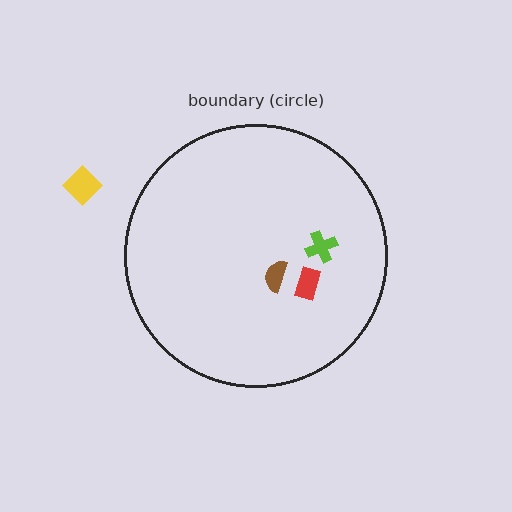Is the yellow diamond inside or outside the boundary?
Outside.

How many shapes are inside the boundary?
3 inside, 1 outside.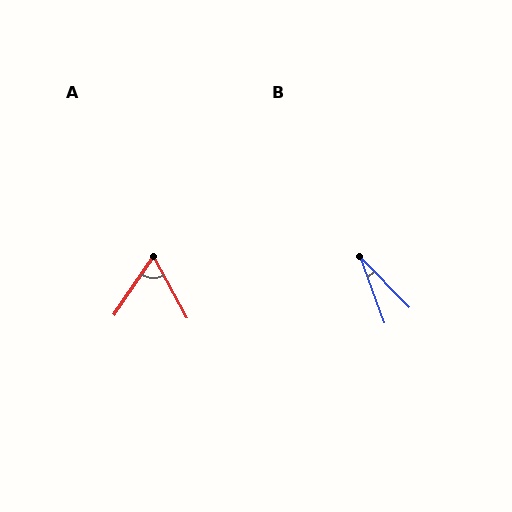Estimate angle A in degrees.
Approximately 63 degrees.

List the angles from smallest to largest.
B (24°), A (63°).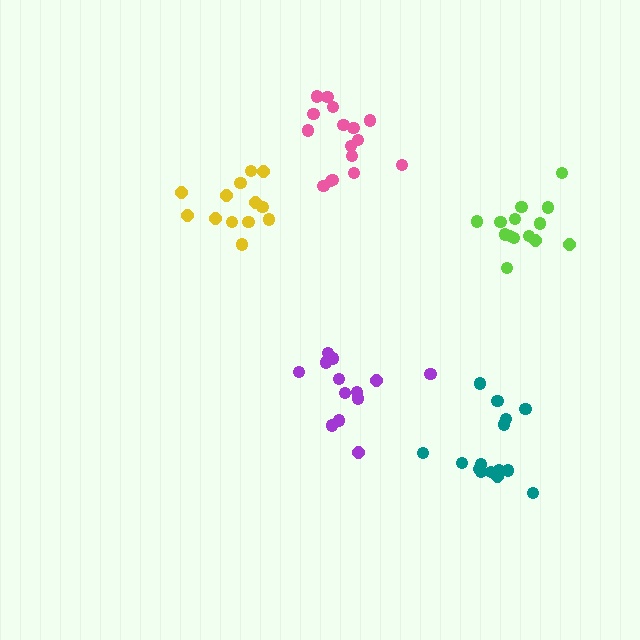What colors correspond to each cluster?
The clusters are colored: yellow, pink, teal, purple, lime.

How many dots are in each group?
Group 1: 13 dots, Group 2: 16 dots, Group 3: 15 dots, Group 4: 13 dots, Group 5: 14 dots (71 total).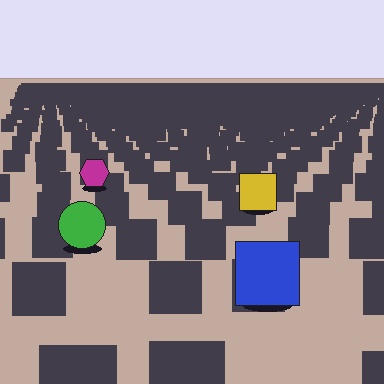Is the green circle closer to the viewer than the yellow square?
Yes. The green circle is closer — you can tell from the texture gradient: the ground texture is coarser near it.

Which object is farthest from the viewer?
The magenta hexagon is farthest from the viewer. It appears smaller and the ground texture around it is denser.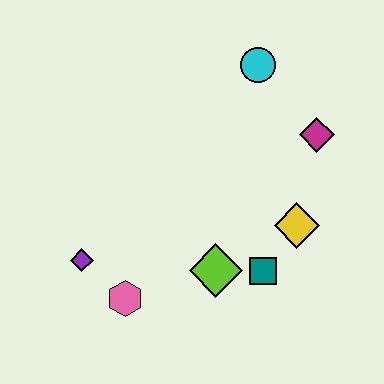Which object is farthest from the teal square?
The cyan circle is farthest from the teal square.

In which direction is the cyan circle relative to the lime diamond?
The cyan circle is above the lime diamond.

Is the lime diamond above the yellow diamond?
No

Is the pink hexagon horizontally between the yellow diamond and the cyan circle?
No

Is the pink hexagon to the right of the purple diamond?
Yes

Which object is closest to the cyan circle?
The magenta diamond is closest to the cyan circle.